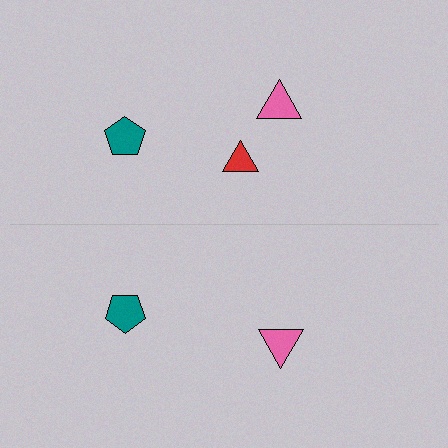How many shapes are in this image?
There are 5 shapes in this image.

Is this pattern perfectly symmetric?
No, the pattern is not perfectly symmetric. A red triangle is missing from the bottom side.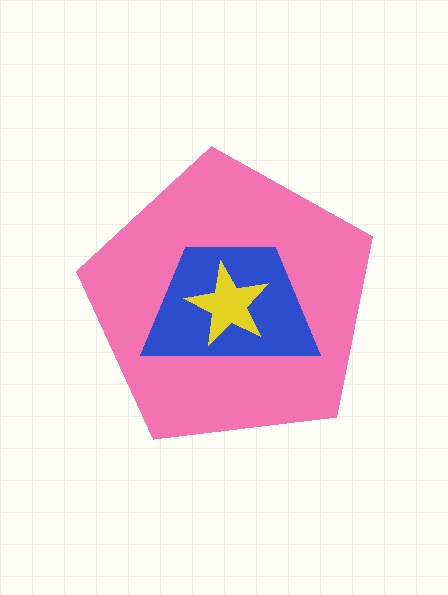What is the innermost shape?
The yellow star.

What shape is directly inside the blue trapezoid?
The yellow star.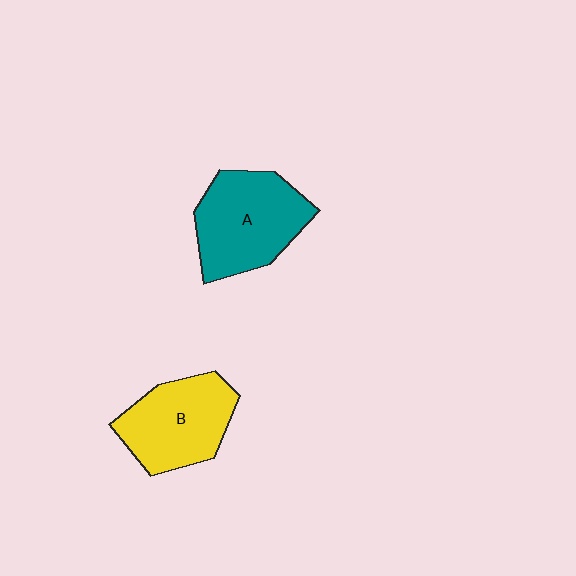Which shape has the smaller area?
Shape B (yellow).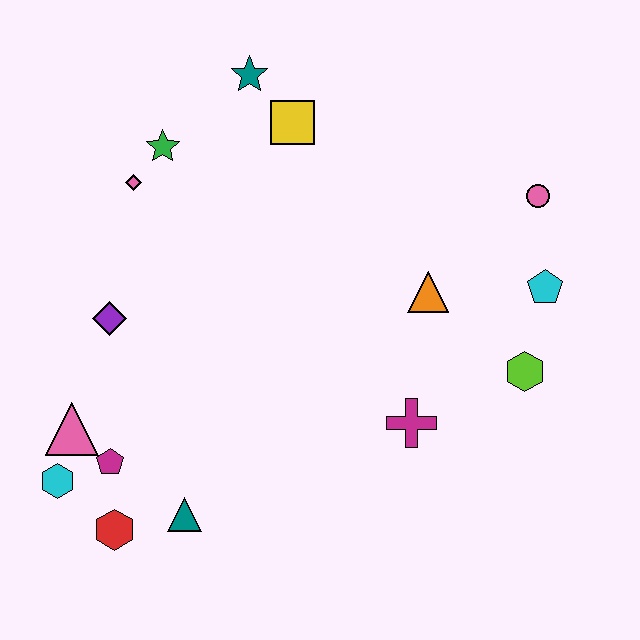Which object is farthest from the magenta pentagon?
The pink circle is farthest from the magenta pentagon.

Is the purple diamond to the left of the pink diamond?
Yes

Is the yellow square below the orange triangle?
No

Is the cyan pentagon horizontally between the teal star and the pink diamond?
No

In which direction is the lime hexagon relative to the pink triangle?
The lime hexagon is to the right of the pink triangle.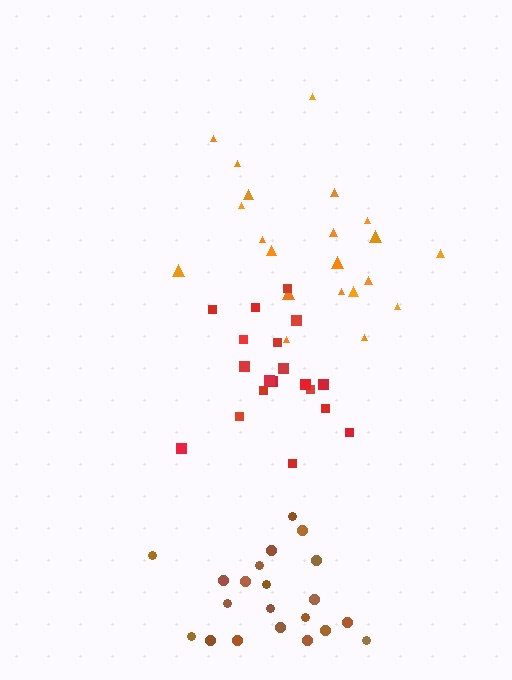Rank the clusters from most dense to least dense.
red, brown, orange.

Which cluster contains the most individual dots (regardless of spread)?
Orange (21).